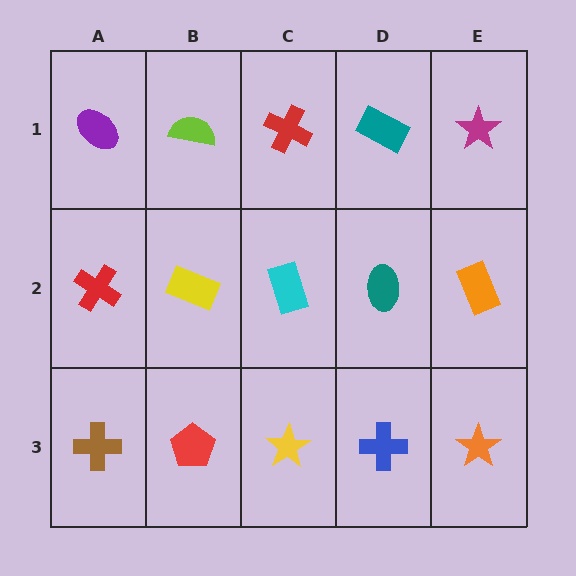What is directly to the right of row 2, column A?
A yellow rectangle.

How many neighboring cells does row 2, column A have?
3.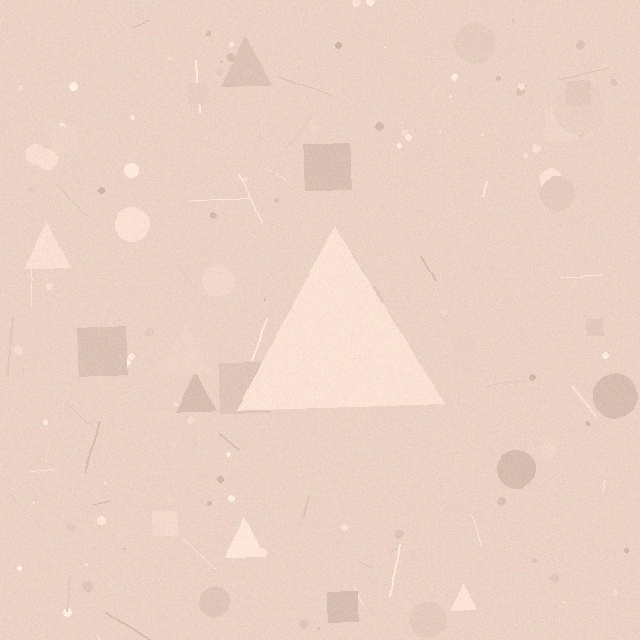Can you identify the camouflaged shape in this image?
The camouflaged shape is a triangle.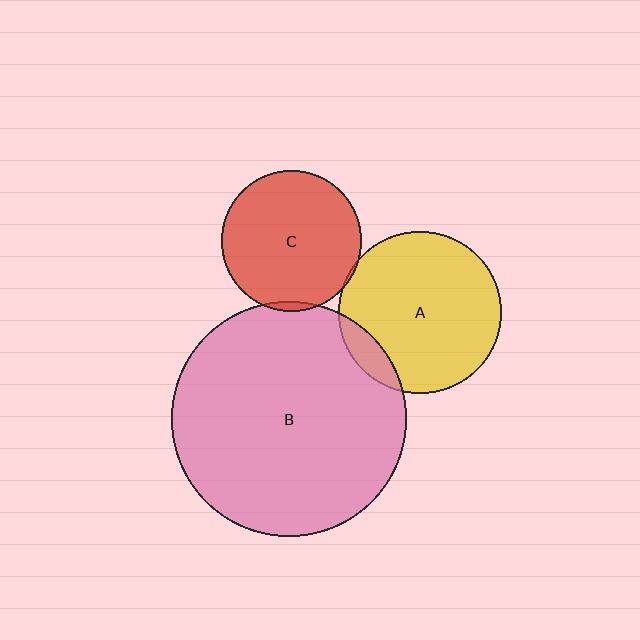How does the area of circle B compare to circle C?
Approximately 2.8 times.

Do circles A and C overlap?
Yes.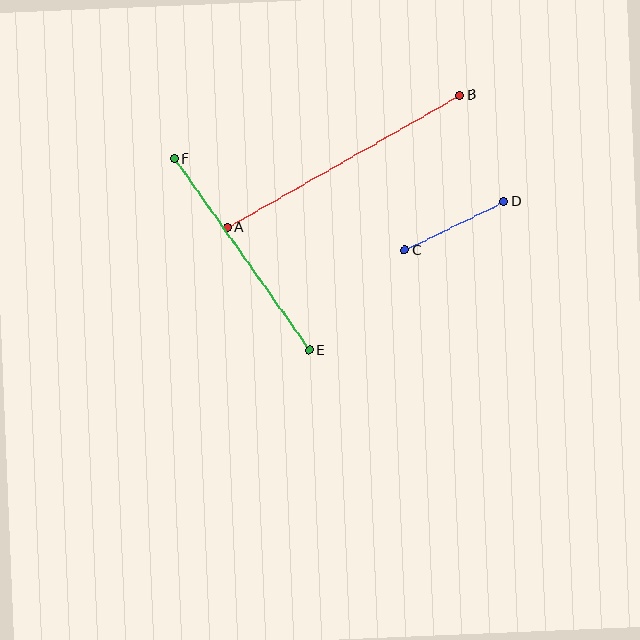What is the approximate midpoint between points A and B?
The midpoint is at approximately (344, 161) pixels.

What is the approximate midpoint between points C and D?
The midpoint is at approximately (455, 226) pixels.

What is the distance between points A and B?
The distance is approximately 268 pixels.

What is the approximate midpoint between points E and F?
The midpoint is at approximately (242, 255) pixels.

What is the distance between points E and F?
The distance is approximately 234 pixels.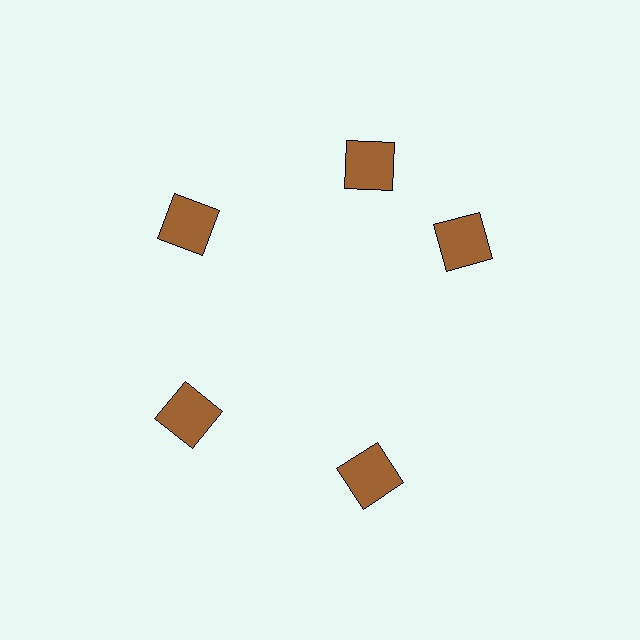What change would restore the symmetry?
The symmetry would be restored by rotating it back into even spacing with its neighbors so that all 5 squares sit at equal angles and equal distance from the center.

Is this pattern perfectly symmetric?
No. The 5 brown squares are arranged in a ring, but one element near the 3 o'clock position is rotated out of alignment along the ring, breaking the 5-fold rotational symmetry.